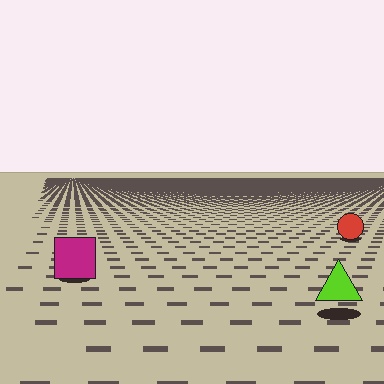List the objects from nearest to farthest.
From nearest to farthest: the lime triangle, the magenta square, the red circle.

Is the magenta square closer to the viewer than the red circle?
Yes. The magenta square is closer — you can tell from the texture gradient: the ground texture is coarser near it.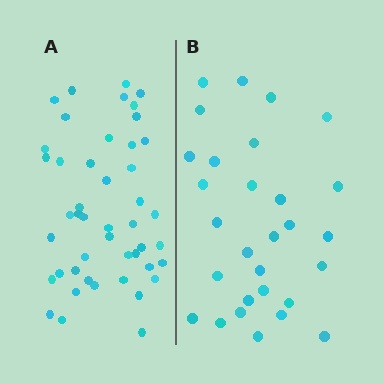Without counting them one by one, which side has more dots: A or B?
Region A (the left region) has more dots.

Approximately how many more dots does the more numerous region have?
Region A has approximately 15 more dots than region B.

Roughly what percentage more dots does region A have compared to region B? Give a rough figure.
About 60% more.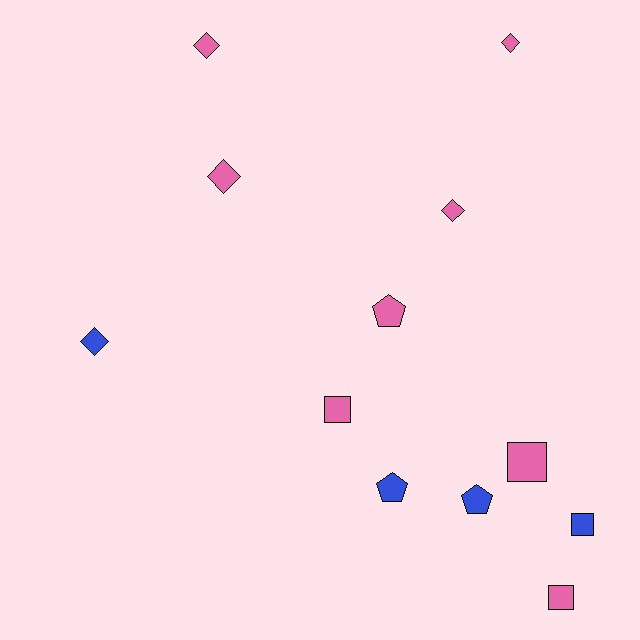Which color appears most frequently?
Pink, with 8 objects.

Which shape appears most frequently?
Diamond, with 5 objects.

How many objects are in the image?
There are 12 objects.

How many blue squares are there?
There is 1 blue square.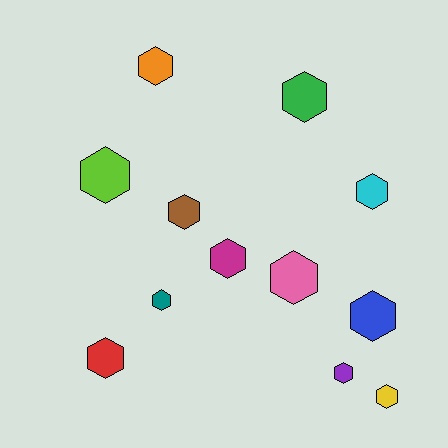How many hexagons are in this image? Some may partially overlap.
There are 12 hexagons.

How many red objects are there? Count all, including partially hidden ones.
There is 1 red object.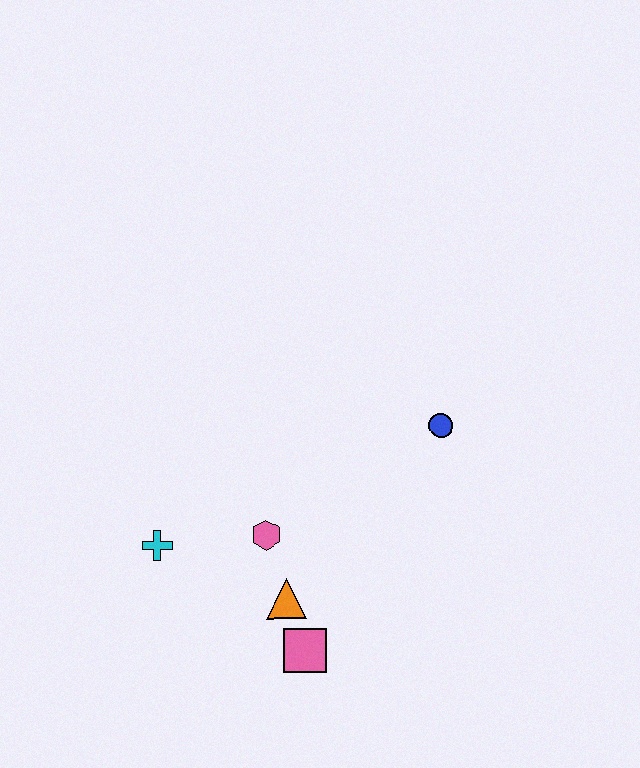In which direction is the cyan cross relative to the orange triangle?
The cyan cross is to the left of the orange triangle.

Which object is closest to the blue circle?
The pink hexagon is closest to the blue circle.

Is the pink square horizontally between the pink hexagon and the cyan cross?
No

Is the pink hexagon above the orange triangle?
Yes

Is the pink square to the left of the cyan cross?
No